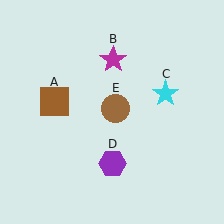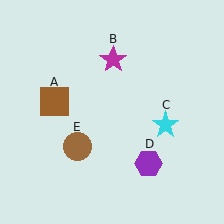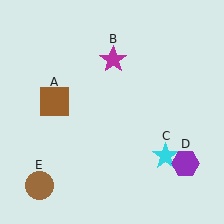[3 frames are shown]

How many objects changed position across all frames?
3 objects changed position: cyan star (object C), purple hexagon (object D), brown circle (object E).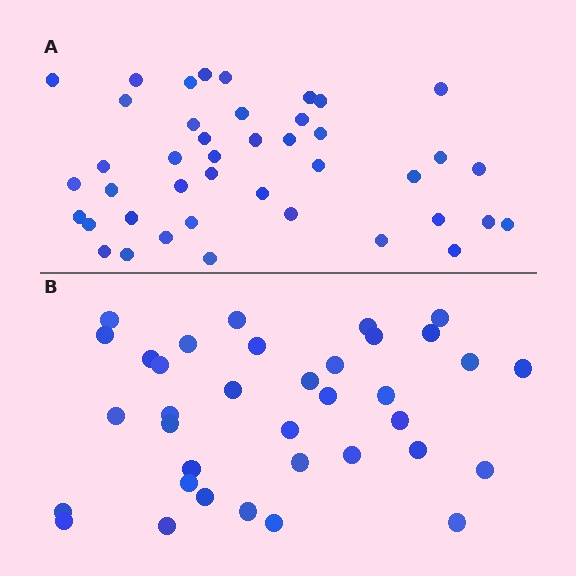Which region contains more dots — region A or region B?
Region A (the top region) has more dots.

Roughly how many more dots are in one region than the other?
Region A has about 6 more dots than region B.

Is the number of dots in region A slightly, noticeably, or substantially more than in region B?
Region A has only slightly more — the two regions are fairly close. The ratio is roughly 1.2 to 1.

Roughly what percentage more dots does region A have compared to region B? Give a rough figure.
About 15% more.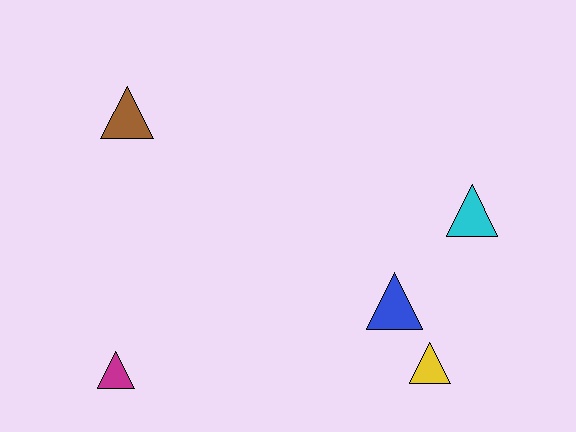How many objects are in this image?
There are 5 objects.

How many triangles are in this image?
There are 5 triangles.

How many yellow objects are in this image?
There is 1 yellow object.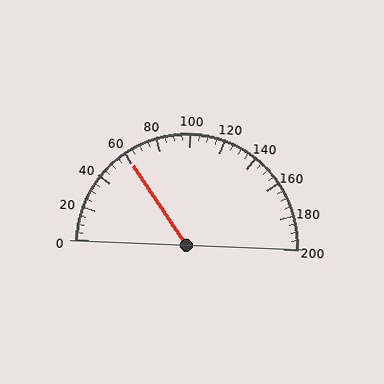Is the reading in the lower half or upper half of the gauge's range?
The reading is in the lower half of the range (0 to 200).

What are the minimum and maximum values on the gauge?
The gauge ranges from 0 to 200.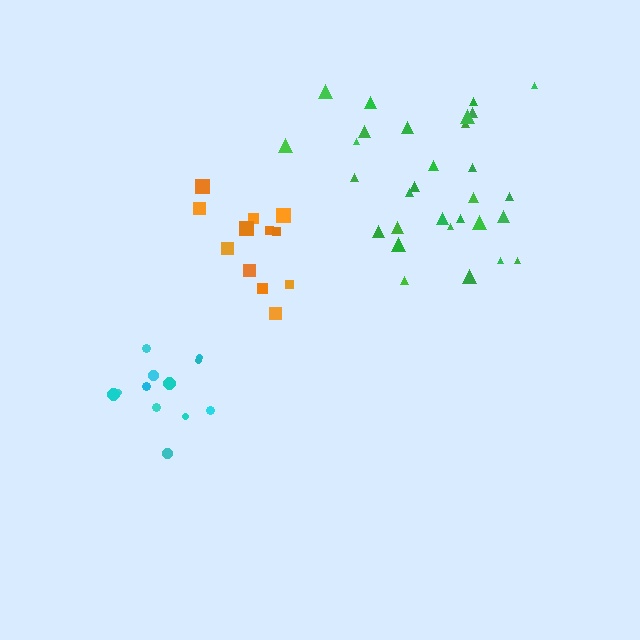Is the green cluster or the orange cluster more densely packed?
Green.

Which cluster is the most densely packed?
Cyan.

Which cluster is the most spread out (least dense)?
Orange.